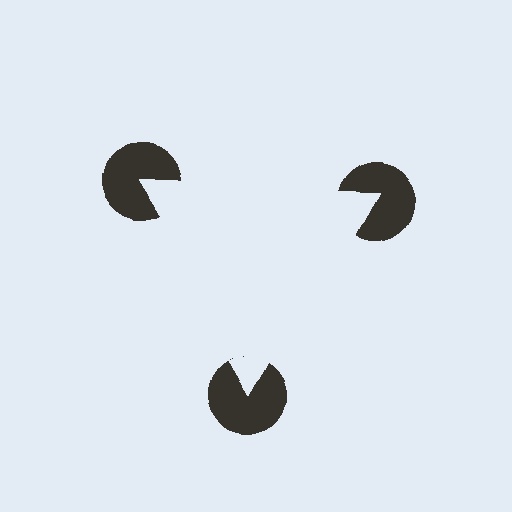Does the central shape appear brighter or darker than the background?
It typically appears slightly brighter than the background, even though no actual brightness change is drawn.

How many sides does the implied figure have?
3 sides.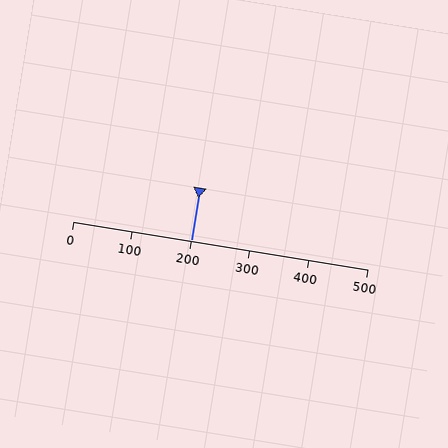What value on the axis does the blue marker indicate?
The marker indicates approximately 200.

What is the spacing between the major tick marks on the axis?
The major ticks are spaced 100 apart.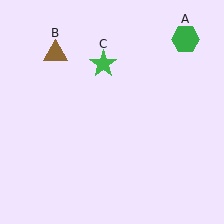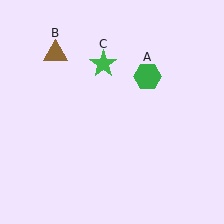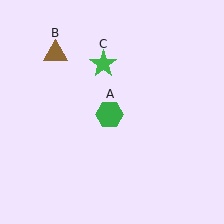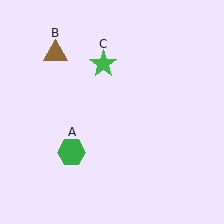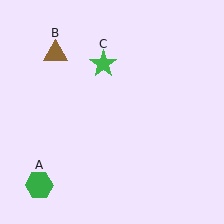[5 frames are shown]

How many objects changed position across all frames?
1 object changed position: green hexagon (object A).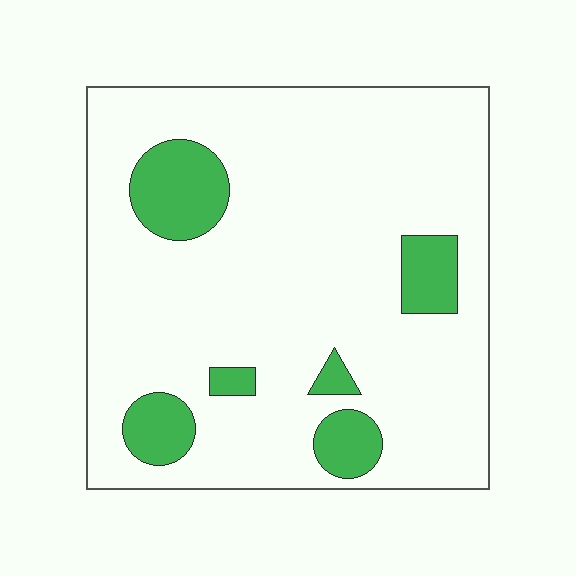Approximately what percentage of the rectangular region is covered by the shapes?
Approximately 15%.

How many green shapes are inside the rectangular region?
6.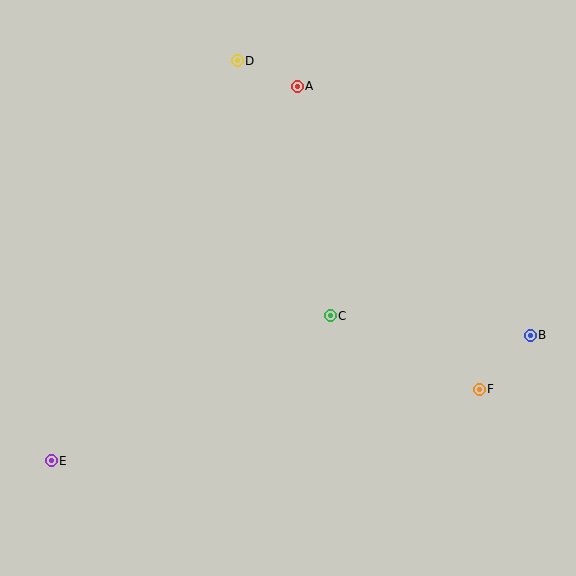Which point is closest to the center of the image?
Point C at (330, 316) is closest to the center.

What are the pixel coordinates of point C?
Point C is at (330, 316).